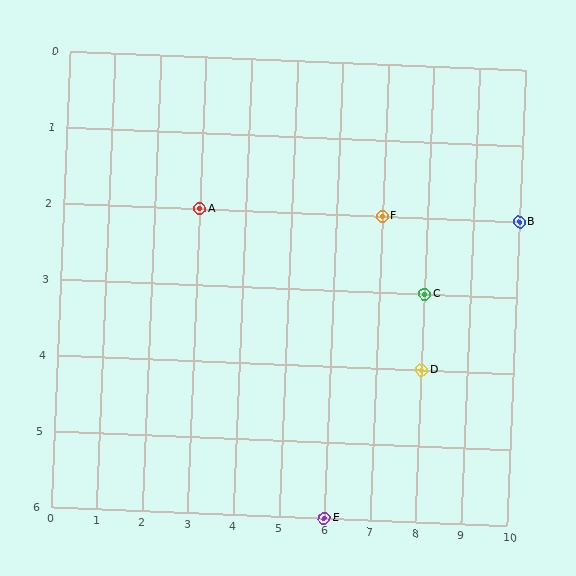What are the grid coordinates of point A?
Point A is at grid coordinates (3, 2).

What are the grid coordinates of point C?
Point C is at grid coordinates (8, 3).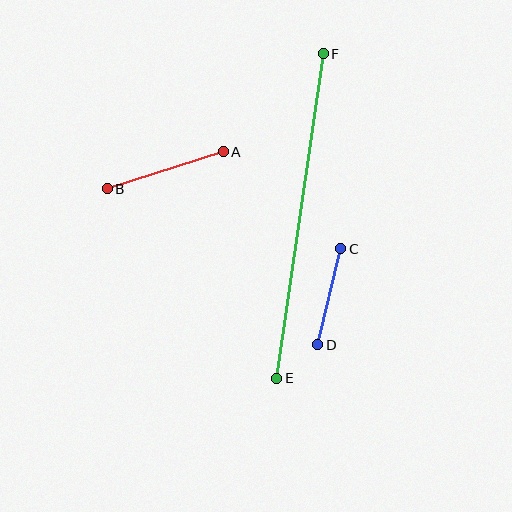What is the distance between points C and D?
The distance is approximately 98 pixels.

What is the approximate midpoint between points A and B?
The midpoint is at approximately (165, 170) pixels.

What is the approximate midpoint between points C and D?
The midpoint is at approximately (329, 297) pixels.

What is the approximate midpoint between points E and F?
The midpoint is at approximately (300, 216) pixels.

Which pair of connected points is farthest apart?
Points E and F are farthest apart.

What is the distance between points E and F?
The distance is approximately 327 pixels.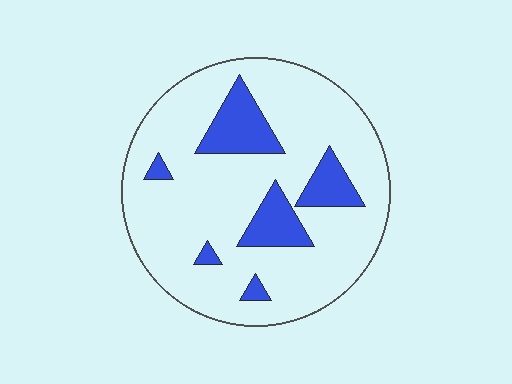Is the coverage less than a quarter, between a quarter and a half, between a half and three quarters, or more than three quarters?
Less than a quarter.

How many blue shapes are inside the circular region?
6.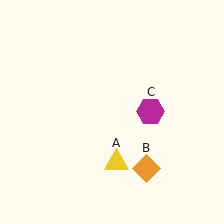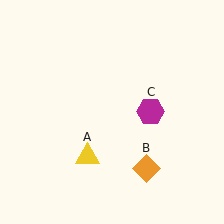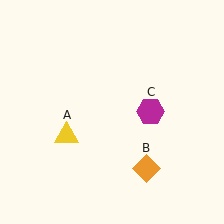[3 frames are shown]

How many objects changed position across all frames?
1 object changed position: yellow triangle (object A).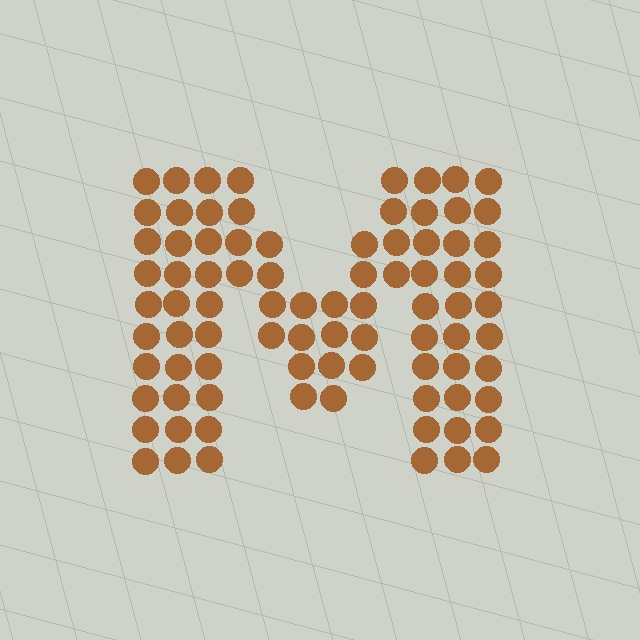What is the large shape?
The large shape is the letter M.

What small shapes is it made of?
It is made of small circles.